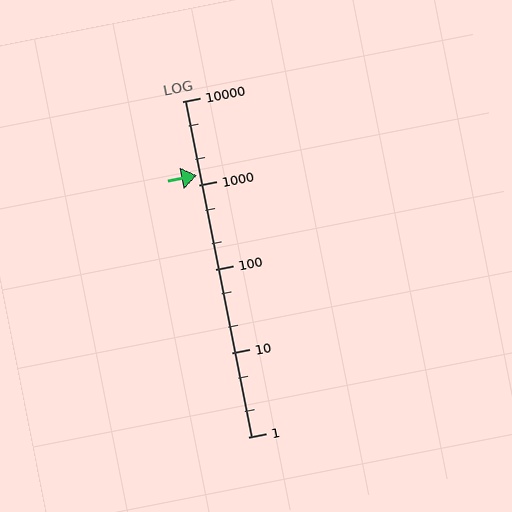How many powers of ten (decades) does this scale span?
The scale spans 4 decades, from 1 to 10000.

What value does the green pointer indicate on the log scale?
The pointer indicates approximately 1300.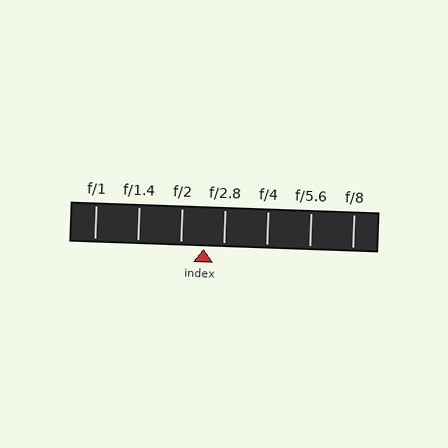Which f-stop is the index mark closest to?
The index mark is closest to f/2.8.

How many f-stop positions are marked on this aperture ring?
There are 7 f-stop positions marked.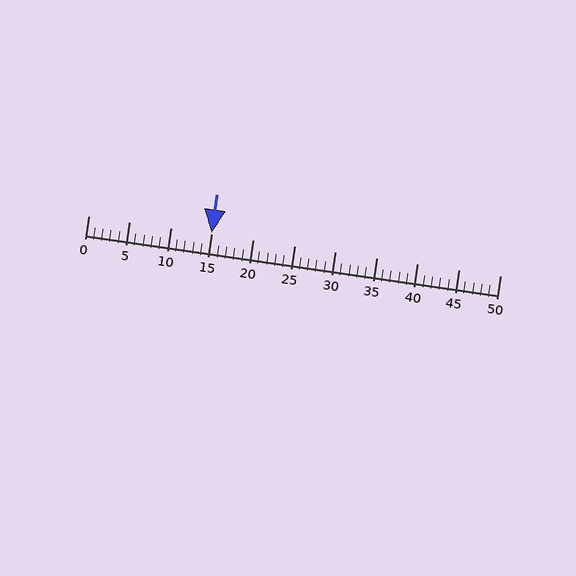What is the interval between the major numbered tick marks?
The major tick marks are spaced 5 units apart.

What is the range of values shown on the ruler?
The ruler shows values from 0 to 50.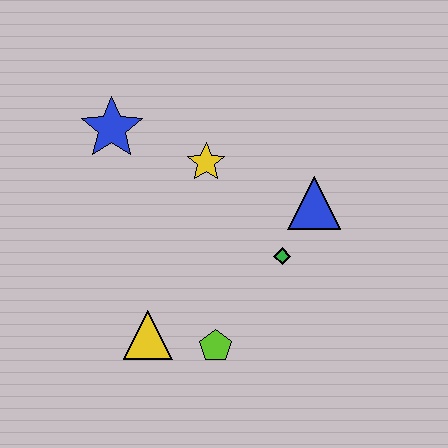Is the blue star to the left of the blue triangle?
Yes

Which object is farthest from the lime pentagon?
The blue star is farthest from the lime pentagon.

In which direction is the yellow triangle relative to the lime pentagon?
The yellow triangle is to the left of the lime pentagon.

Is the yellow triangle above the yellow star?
No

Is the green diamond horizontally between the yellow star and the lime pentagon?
No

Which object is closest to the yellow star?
The blue star is closest to the yellow star.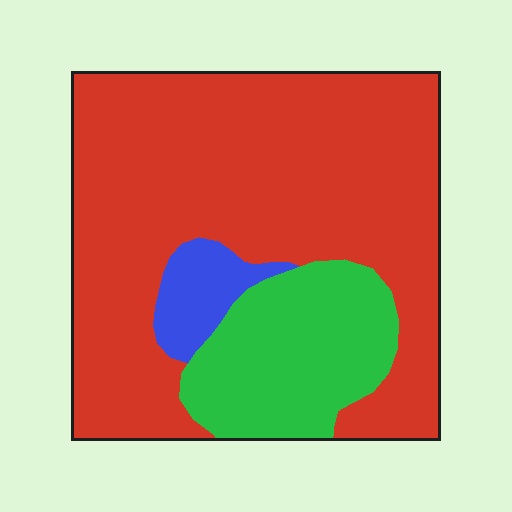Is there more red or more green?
Red.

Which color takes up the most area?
Red, at roughly 70%.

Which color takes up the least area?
Blue, at roughly 5%.